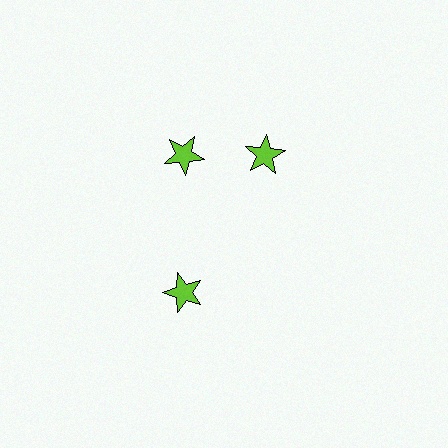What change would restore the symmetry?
The symmetry would be restored by rotating it back into even spacing with its neighbors so that all 3 stars sit at equal angles and equal distance from the center.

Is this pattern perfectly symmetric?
No. The 3 lime stars are arranged in a ring, but one element near the 3 o'clock position is rotated out of alignment along the ring, breaking the 3-fold rotational symmetry.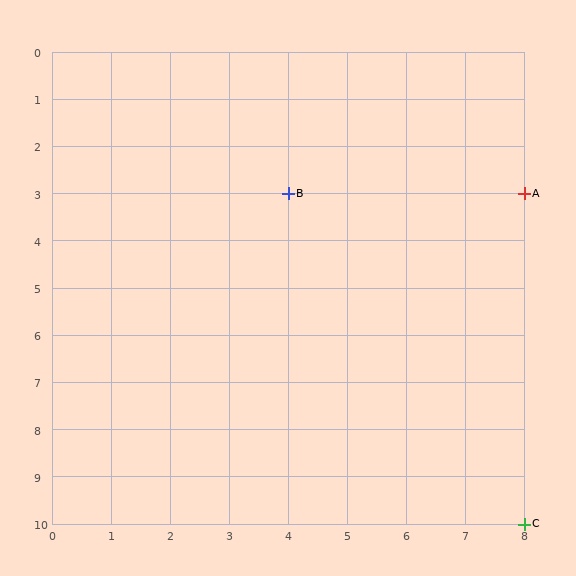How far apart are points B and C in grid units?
Points B and C are 4 columns and 7 rows apart (about 8.1 grid units diagonally).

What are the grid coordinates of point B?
Point B is at grid coordinates (4, 3).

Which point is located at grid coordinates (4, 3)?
Point B is at (4, 3).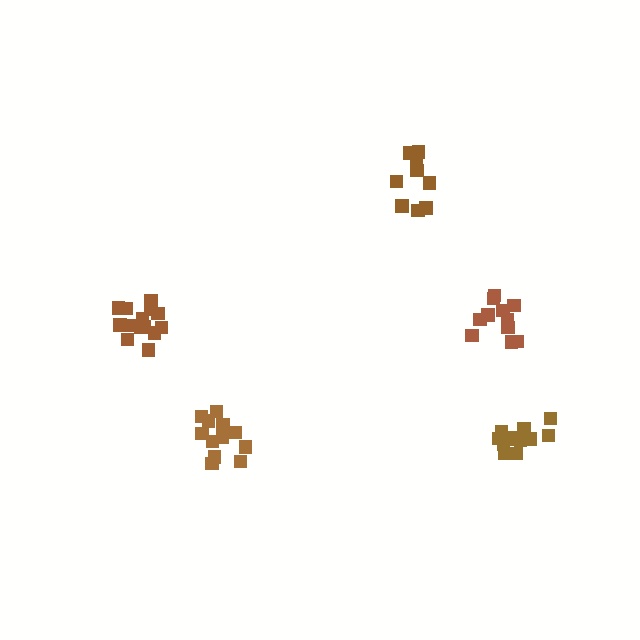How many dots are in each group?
Group 1: 10 dots, Group 2: 11 dots, Group 3: 12 dots, Group 4: 13 dots, Group 5: 14 dots (60 total).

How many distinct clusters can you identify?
There are 5 distinct clusters.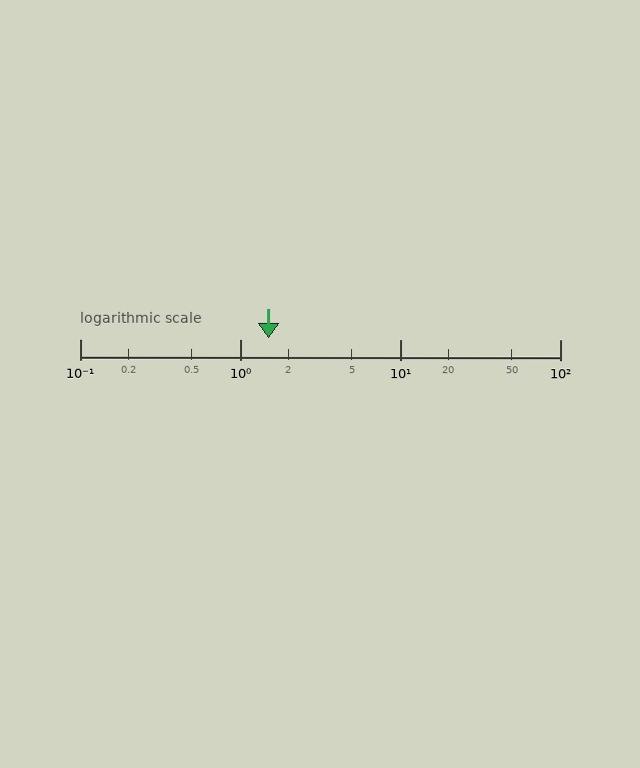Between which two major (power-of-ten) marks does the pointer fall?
The pointer is between 1 and 10.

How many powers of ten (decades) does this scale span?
The scale spans 3 decades, from 0.1 to 100.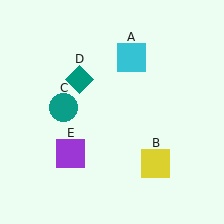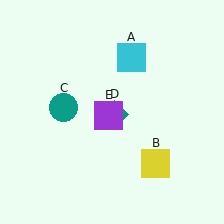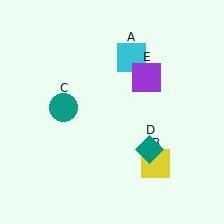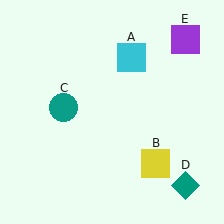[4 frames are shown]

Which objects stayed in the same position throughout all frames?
Cyan square (object A) and yellow square (object B) and teal circle (object C) remained stationary.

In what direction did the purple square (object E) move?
The purple square (object E) moved up and to the right.